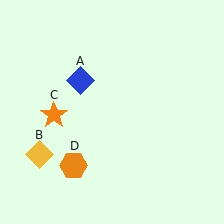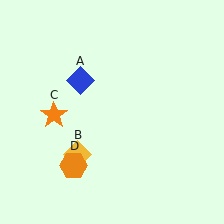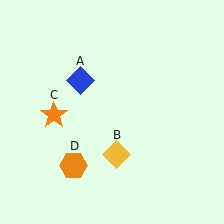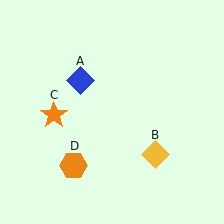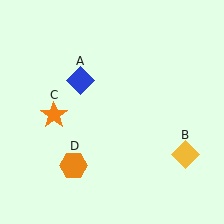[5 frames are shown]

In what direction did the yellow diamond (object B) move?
The yellow diamond (object B) moved right.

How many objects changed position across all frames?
1 object changed position: yellow diamond (object B).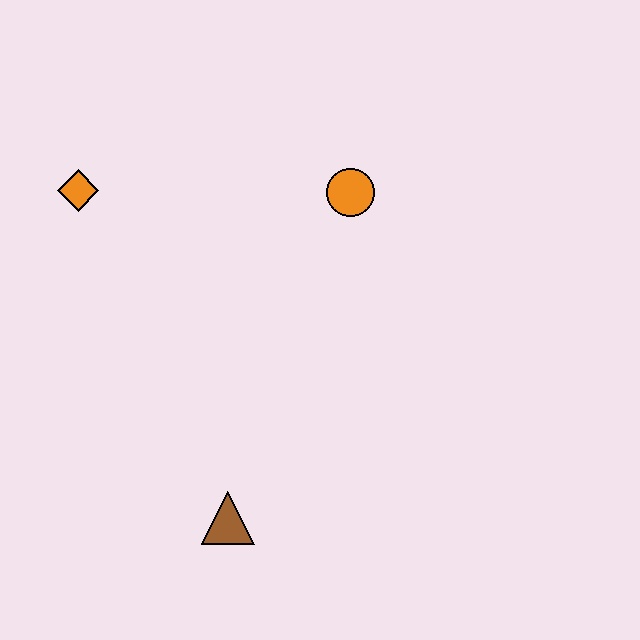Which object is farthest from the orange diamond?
The brown triangle is farthest from the orange diamond.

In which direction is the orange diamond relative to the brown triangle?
The orange diamond is above the brown triangle.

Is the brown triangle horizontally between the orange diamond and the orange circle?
Yes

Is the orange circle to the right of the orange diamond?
Yes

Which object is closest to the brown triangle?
The orange circle is closest to the brown triangle.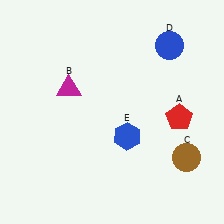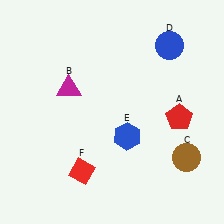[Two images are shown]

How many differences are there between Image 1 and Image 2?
There is 1 difference between the two images.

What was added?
A red diamond (F) was added in Image 2.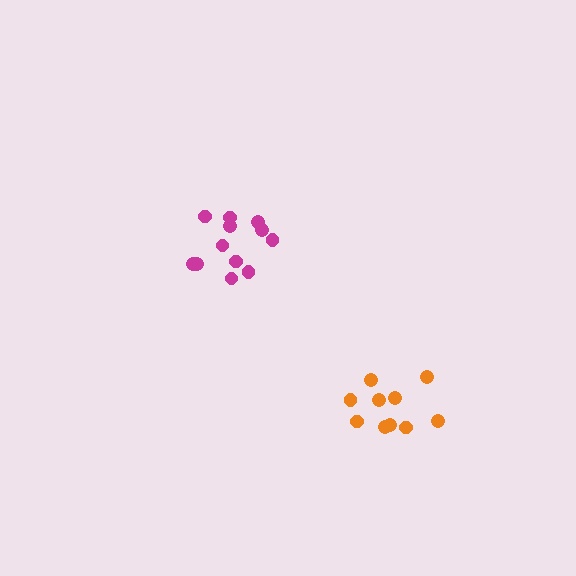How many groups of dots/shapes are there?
There are 2 groups.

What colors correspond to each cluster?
The clusters are colored: magenta, orange.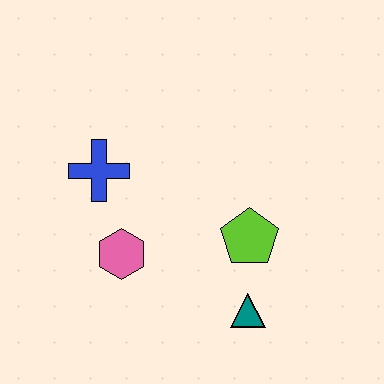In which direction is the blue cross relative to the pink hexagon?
The blue cross is above the pink hexagon.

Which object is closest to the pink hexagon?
The blue cross is closest to the pink hexagon.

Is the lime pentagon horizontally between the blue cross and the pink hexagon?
No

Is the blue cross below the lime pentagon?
No